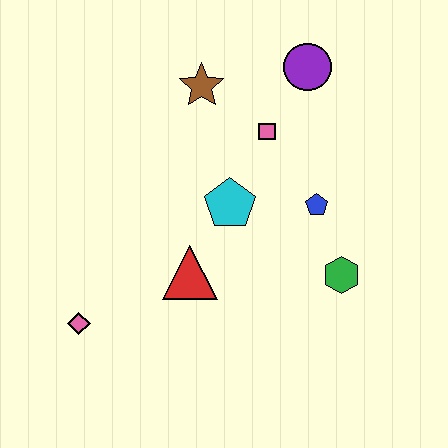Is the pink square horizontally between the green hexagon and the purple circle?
No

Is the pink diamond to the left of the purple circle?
Yes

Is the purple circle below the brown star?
No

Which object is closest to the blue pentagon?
The green hexagon is closest to the blue pentagon.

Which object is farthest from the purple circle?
The pink diamond is farthest from the purple circle.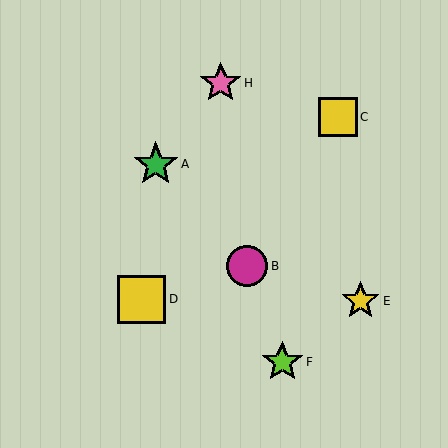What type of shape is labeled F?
Shape F is a lime star.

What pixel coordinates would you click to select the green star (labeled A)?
Click at (156, 164) to select the green star A.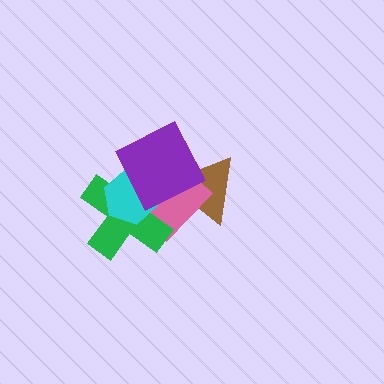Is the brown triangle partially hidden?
Yes, it is partially covered by another shape.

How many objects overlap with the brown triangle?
2 objects overlap with the brown triangle.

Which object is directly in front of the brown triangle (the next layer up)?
The pink rectangle is directly in front of the brown triangle.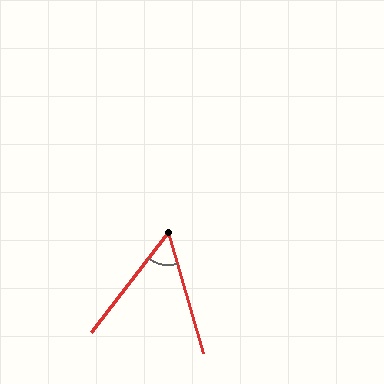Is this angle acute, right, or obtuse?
It is acute.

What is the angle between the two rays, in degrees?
Approximately 54 degrees.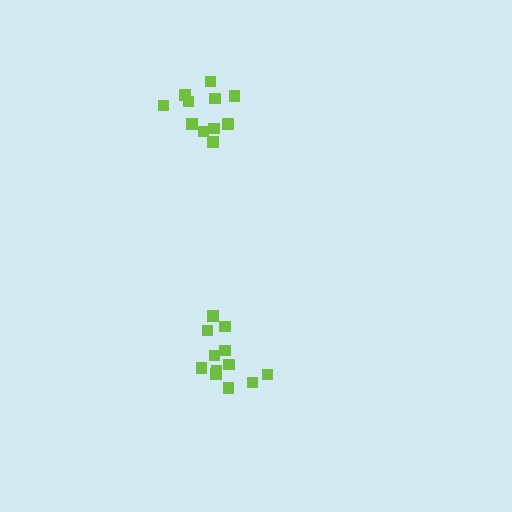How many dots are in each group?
Group 1: 12 dots, Group 2: 11 dots (23 total).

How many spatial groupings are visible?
There are 2 spatial groupings.